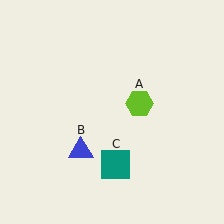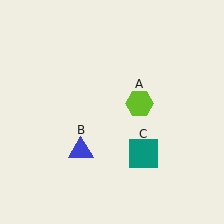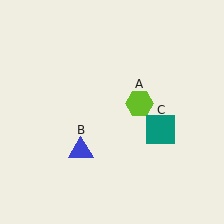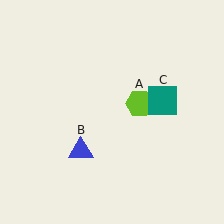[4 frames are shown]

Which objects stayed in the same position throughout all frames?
Lime hexagon (object A) and blue triangle (object B) remained stationary.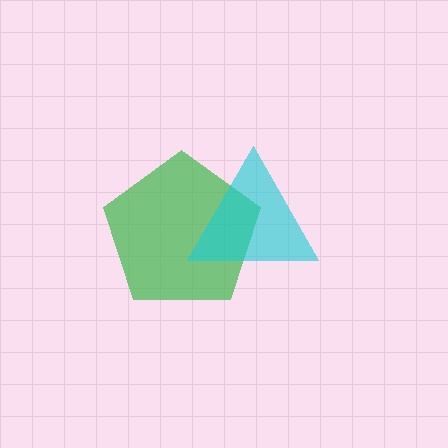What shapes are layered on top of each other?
The layered shapes are: a green pentagon, a cyan triangle.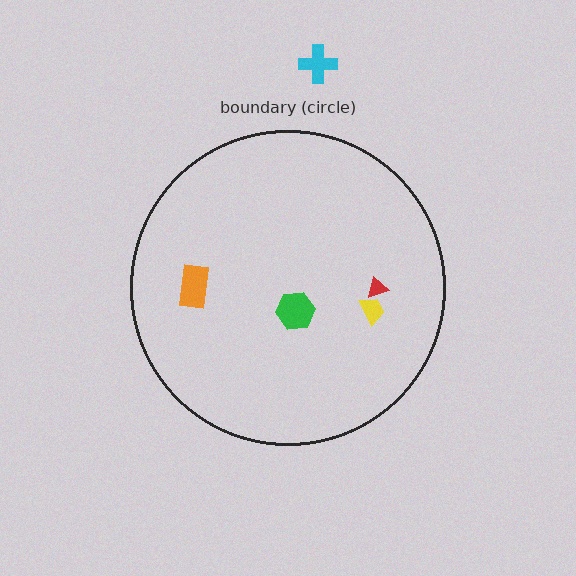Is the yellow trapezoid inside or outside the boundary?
Inside.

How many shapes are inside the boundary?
4 inside, 1 outside.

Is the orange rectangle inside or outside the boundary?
Inside.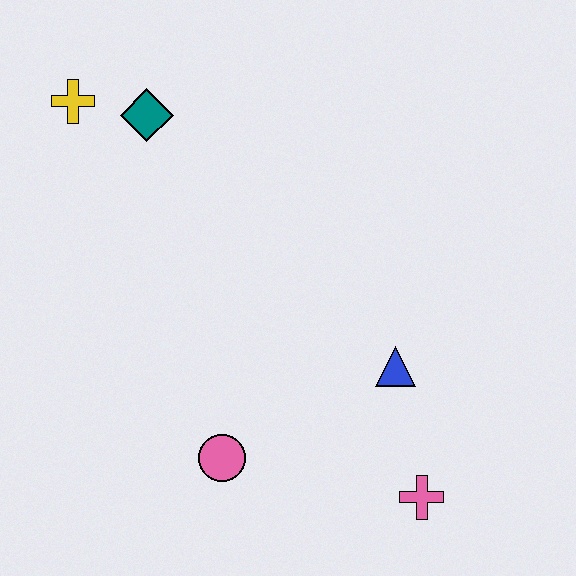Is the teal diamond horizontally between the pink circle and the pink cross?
No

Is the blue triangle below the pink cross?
No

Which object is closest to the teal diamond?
The yellow cross is closest to the teal diamond.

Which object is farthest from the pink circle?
The yellow cross is farthest from the pink circle.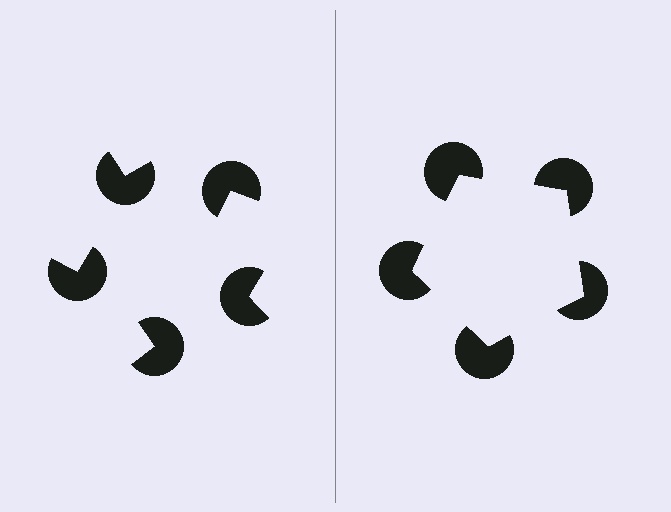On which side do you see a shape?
An illusory pentagon appears on the right side. On the left side the wedge cuts are rotated, so no coherent shape forms.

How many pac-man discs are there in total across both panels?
10 — 5 on each side.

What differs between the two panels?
The pac-man discs are positioned identically on both sides; only the wedge orientations differ. On the right they align to a pentagon; on the left they are misaligned.